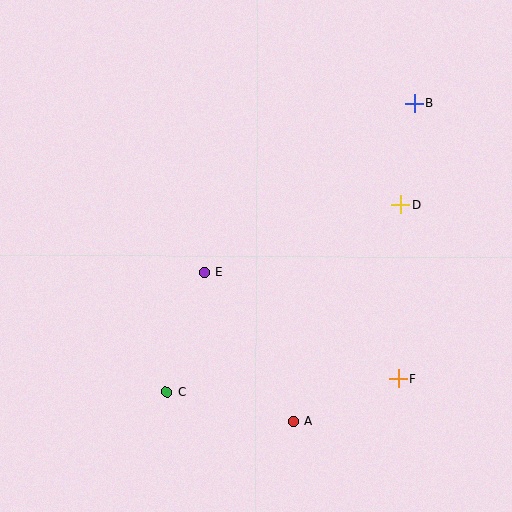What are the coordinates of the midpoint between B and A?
The midpoint between B and A is at (354, 262).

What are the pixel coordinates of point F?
Point F is at (398, 378).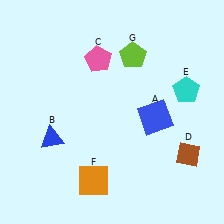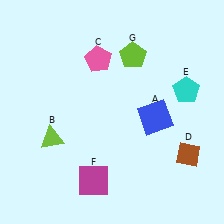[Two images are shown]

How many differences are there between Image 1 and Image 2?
There are 2 differences between the two images.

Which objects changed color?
B changed from blue to lime. F changed from orange to magenta.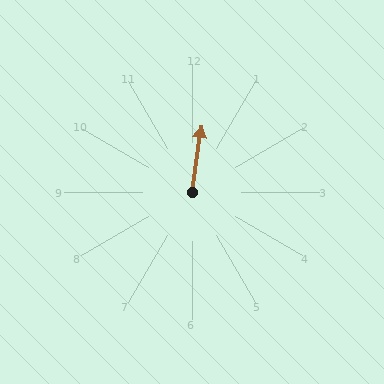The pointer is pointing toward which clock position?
Roughly 12 o'clock.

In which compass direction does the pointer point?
North.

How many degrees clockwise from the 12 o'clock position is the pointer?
Approximately 8 degrees.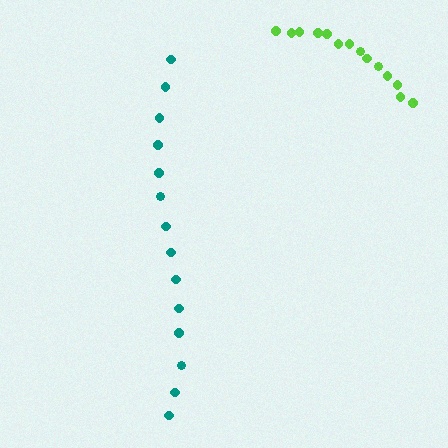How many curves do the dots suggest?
There are 2 distinct paths.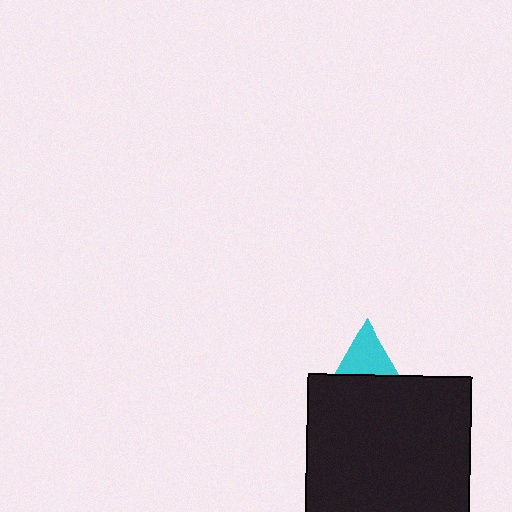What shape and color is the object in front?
The object in front is a black rectangle.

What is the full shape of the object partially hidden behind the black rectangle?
The partially hidden object is a cyan triangle.